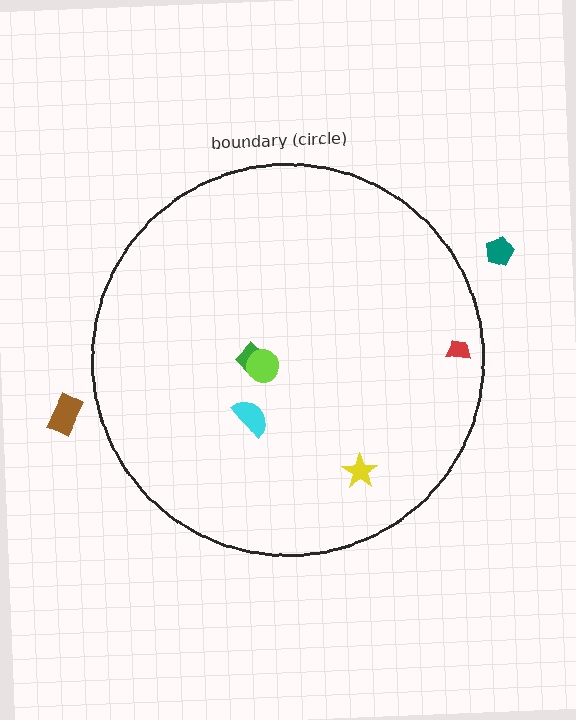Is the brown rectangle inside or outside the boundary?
Outside.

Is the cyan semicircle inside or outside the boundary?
Inside.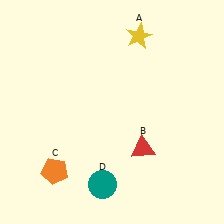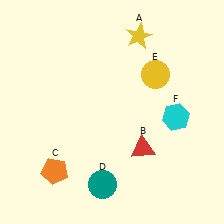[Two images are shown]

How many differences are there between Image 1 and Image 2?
There are 2 differences between the two images.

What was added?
A yellow circle (E), a cyan hexagon (F) were added in Image 2.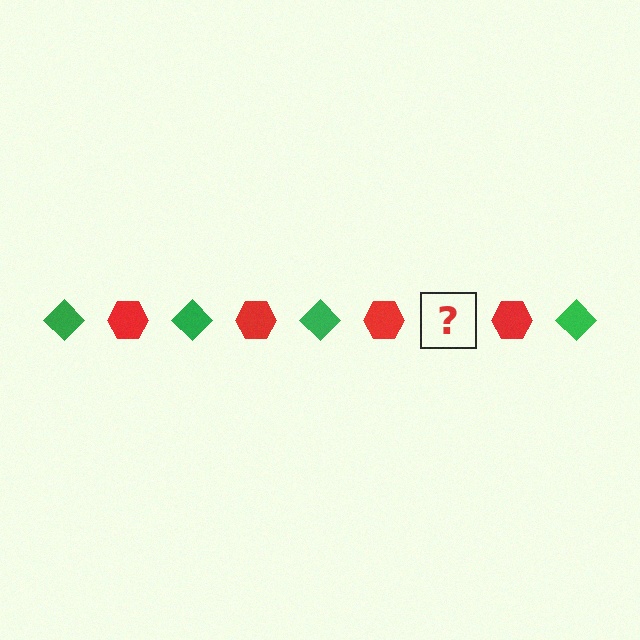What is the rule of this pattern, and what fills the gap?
The rule is that the pattern alternates between green diamond and red hexagon. The gap should be filled with a green diamond.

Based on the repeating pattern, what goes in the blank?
The blank should be a green diamond.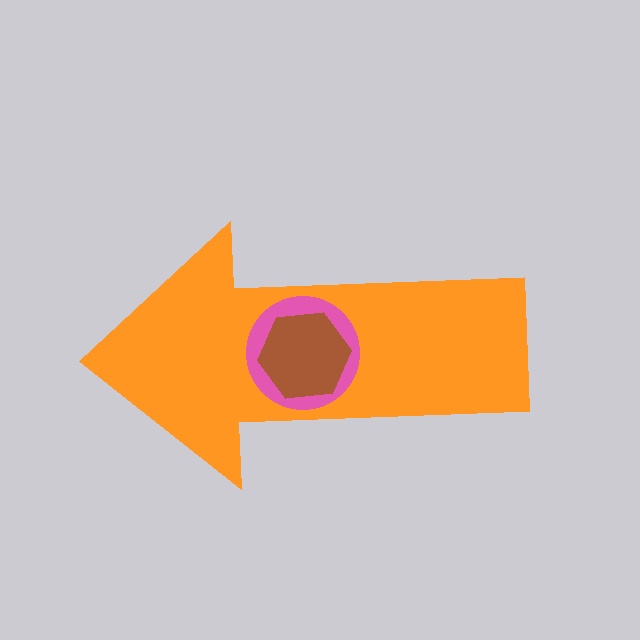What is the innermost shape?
The brown hexagon.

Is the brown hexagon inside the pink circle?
Yes.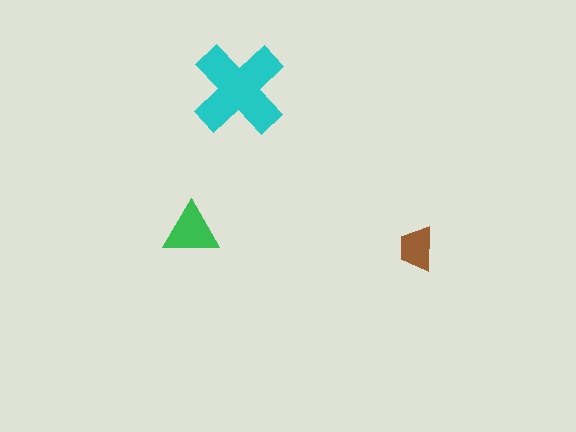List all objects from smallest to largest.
The brown trapezoid, the green triangle, the cyan cross.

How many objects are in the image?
There are 3 objects in the image.